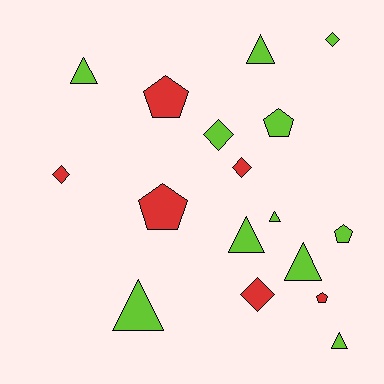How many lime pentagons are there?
There are 2 lime pentagons.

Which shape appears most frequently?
Triangle, with 7 objects.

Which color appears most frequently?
Lime, with 11 objects.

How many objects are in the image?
There are 17 objects.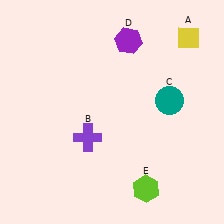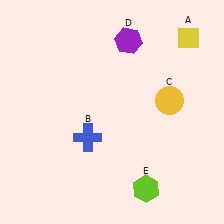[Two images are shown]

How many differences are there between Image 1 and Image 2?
There are 2 differences between the two images.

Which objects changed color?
B changed from purple to blue. C changed from teal to yellow.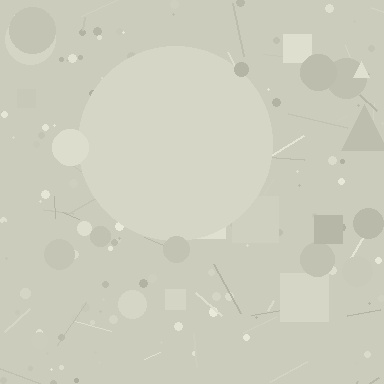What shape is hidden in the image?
A circle is hidden in the image.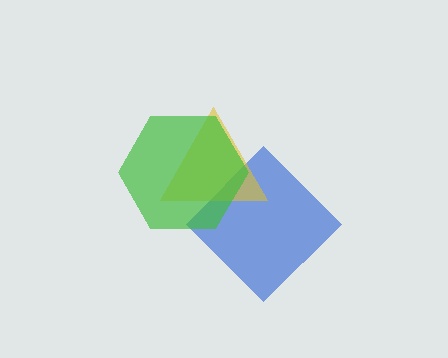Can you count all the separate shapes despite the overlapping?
Yes, there are 3 separate shapes.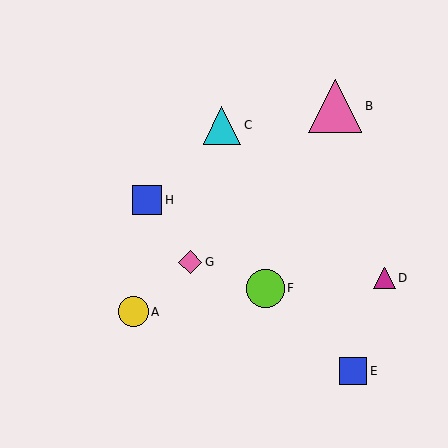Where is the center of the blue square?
The center of the blue square is at (147, 200).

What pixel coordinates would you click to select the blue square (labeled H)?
Click at (147, 200) to select the blue square H.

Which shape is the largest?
The pink triangle (labeled B) is the largest.